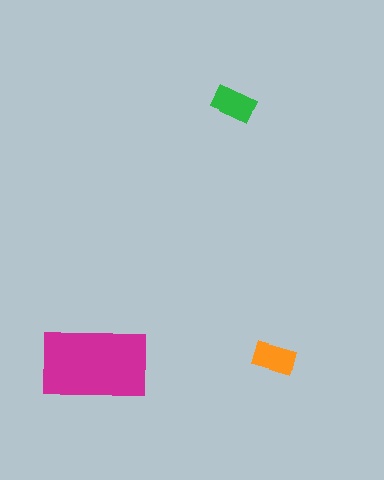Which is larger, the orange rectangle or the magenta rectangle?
The magenta one.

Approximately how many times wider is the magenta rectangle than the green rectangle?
About 2.5 times wider.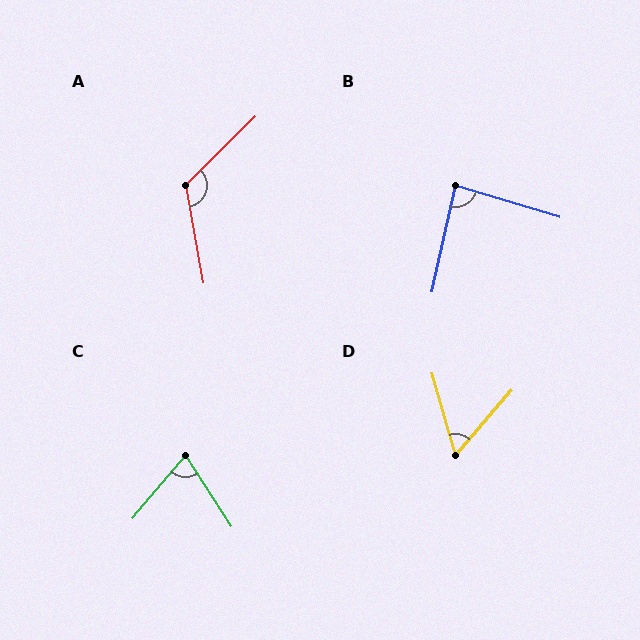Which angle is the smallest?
D, at approximately 57 degrees.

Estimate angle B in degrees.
Approximately 86 degrees.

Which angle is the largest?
A, at approximately 125 degrees.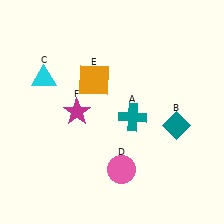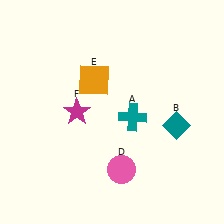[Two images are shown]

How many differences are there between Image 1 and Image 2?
There is 1 difference between the two images.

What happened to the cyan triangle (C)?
The cyan triangle (C) was removed in Image 2. It was in the top-left area of Image 1.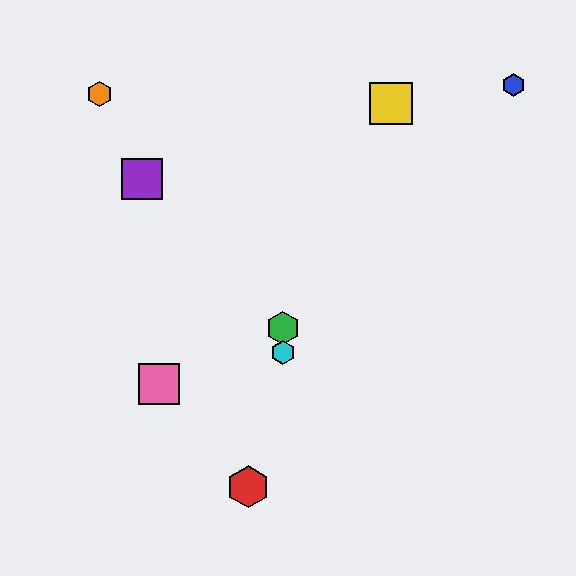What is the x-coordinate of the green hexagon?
The green hexagon is at x≈283.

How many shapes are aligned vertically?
2 shapes (the green hexagon, the cyan hexagon) are aligned vertically.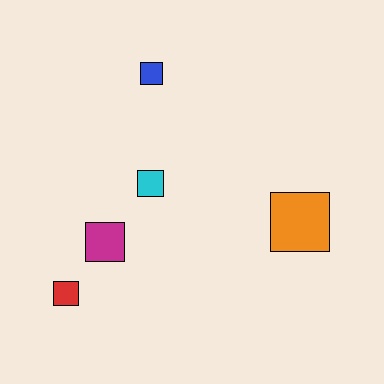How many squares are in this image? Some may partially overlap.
There are 5 squares.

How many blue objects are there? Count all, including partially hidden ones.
There is 1 blue object.